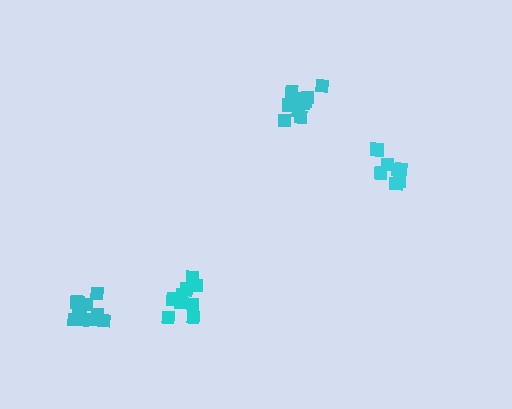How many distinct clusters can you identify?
There are 4 distinct clusters.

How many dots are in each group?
Group 1: 7 dots, Group 2: 10 dots, Group 3: 11 dots, Group 4: 11 dots (39 total).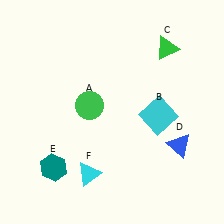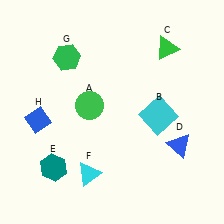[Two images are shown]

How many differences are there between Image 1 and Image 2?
There are 2 differences between the two images.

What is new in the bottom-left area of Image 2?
A blue diamond (H) was added in the bottom-left area of Image 2.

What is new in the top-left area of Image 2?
A green hexagon (G) was added in the top-left area of Image 2.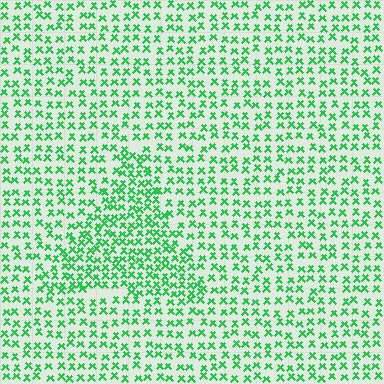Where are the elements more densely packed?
The elements are more densely packed inside the triangle boundary.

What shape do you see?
I see a triangle.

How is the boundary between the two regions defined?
The boundary is defined by a change in element density (approximately 1.7x ratio). All elements are the same color, size, and shape.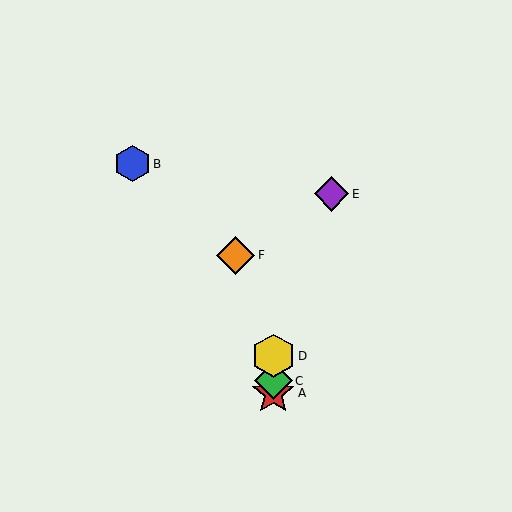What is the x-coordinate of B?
Object B is at x≈132.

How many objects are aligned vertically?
3 objects (A, C, D) are aligned vertically.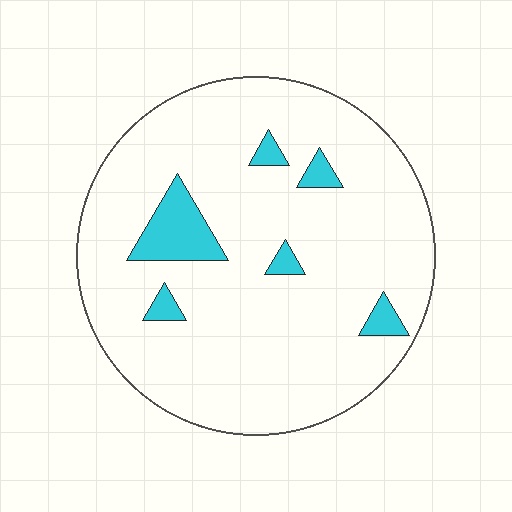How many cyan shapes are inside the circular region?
6.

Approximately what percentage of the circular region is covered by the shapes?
Approximately 10%.